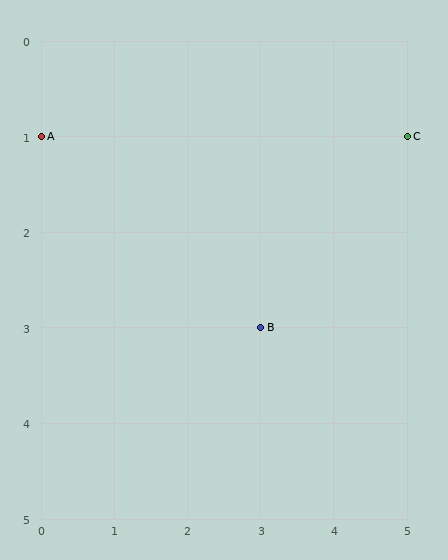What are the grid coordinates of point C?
Point C is at grid coordinates (5, 1).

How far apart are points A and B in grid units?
Points A and B are 3 columns and 2 rows apart (about 3.6 grid units diagonally).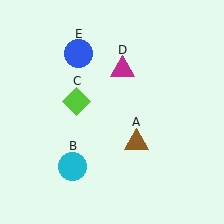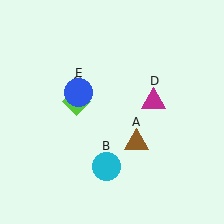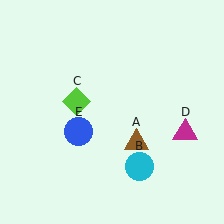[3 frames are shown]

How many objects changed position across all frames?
3 objects changed position: cyan circle (object B), magenta triangle (object D), blue circle (object E).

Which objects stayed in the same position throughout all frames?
Brown triangle (object A) and lime diamond (object C) remained stationary.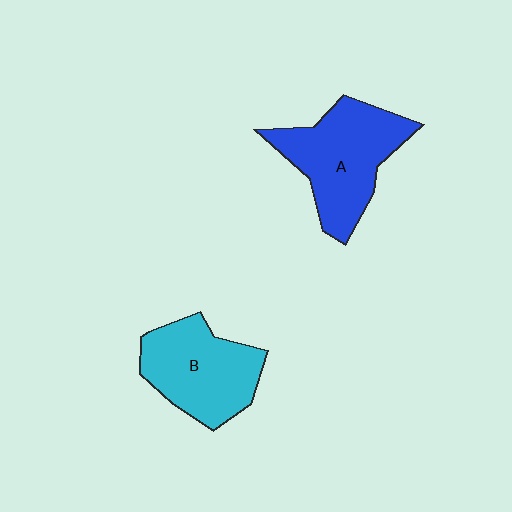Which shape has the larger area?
Shape A (blue).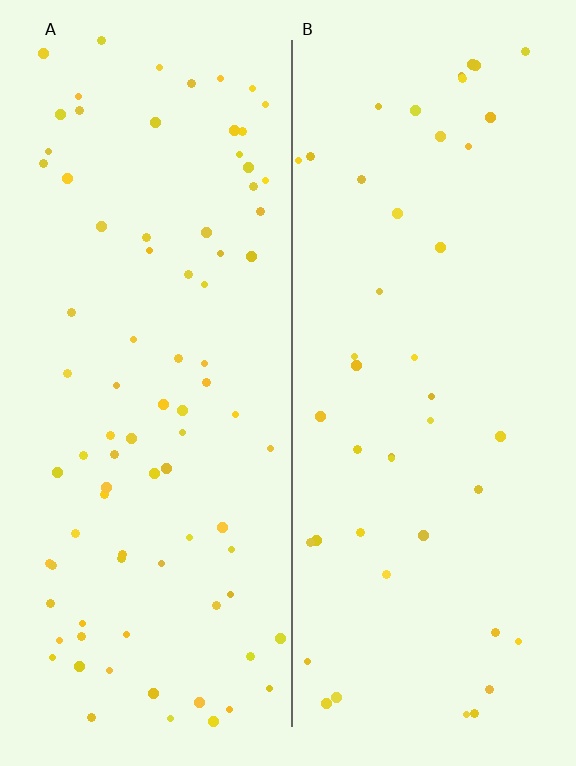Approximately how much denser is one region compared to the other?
Approximately 1.9× — region A over region B.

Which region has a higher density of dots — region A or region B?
A (the left).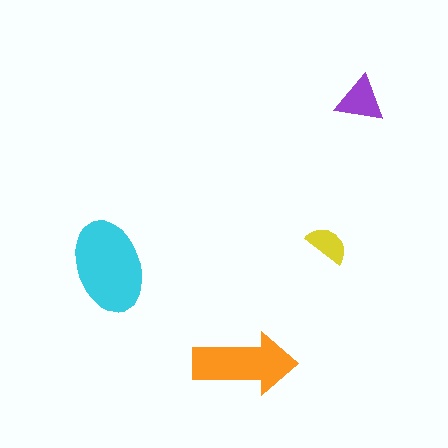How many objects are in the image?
There are 4 objects in the image.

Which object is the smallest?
The yellow semicircle.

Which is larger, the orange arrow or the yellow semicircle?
The orange arrow.